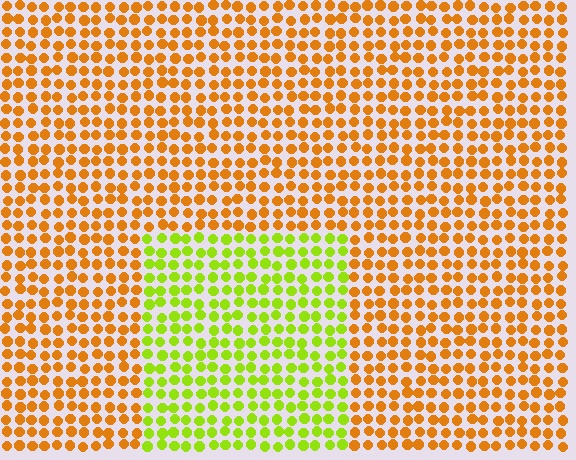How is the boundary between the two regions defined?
The boundary is defined purely by a slight shift in hue (about 52 degrees). Spacing, size, and orientation are identical on both sides.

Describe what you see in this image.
The image is filled with small orange elements in a uniform arrangement. A rectangle-shaped region is visible where the elements are tinted to a slightly different hue, forming a subtle color boundary.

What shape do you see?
I see a rectangle.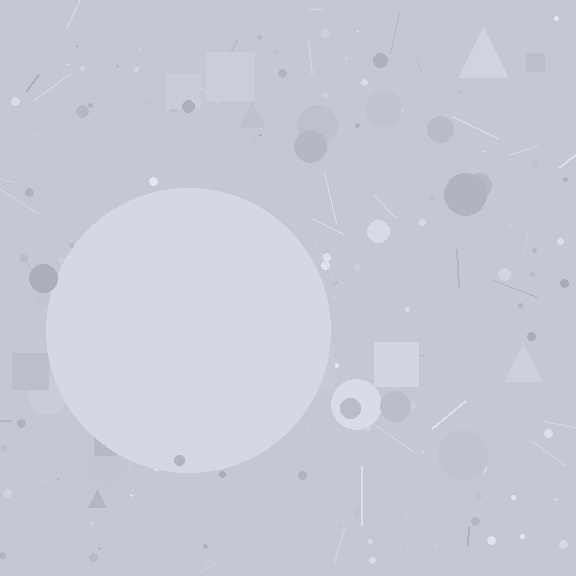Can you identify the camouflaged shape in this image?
The camouflaged shape is a circle.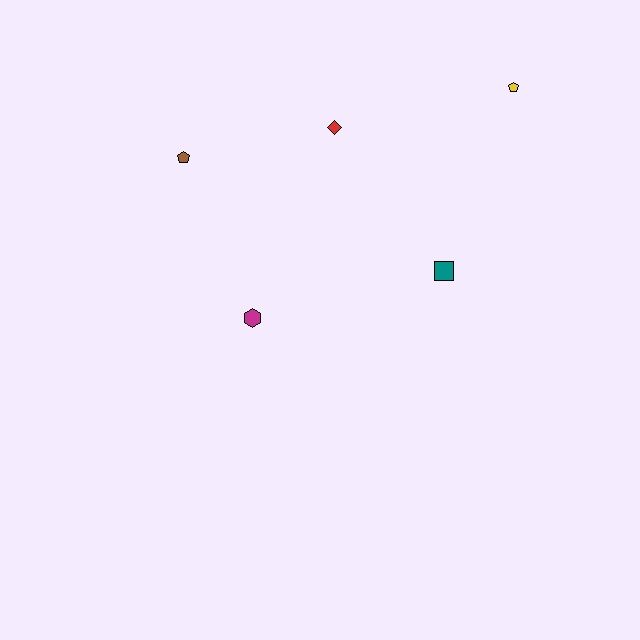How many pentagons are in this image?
There are 2 pentagons.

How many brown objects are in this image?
There is 1 brown object.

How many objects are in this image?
There are 5 objects.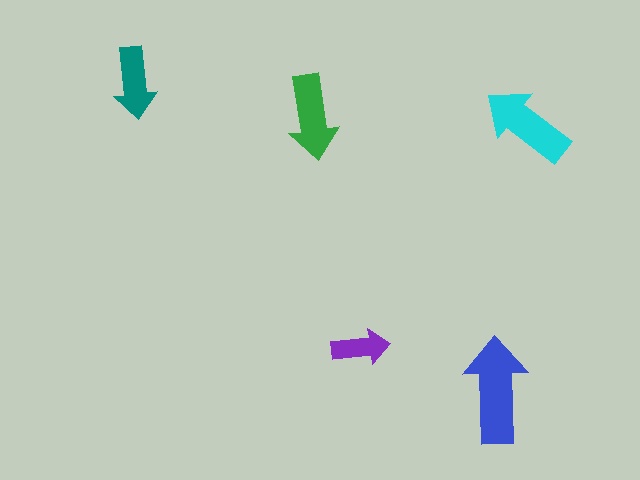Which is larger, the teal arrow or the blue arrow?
The blue one.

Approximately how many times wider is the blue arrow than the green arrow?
About 1.5 times wider.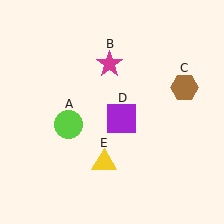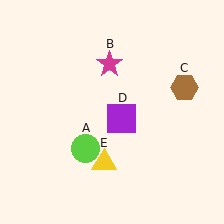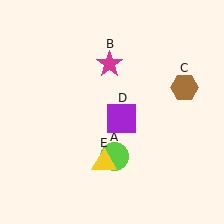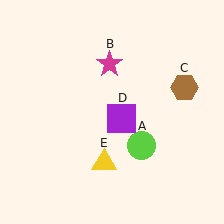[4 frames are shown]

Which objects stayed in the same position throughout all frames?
Magenta star (object B) and brown hexagon (object C) and purple square (object D) and yellow triangle (object E) remained stationary.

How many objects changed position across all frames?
1 object changed position: lime circle (object A).